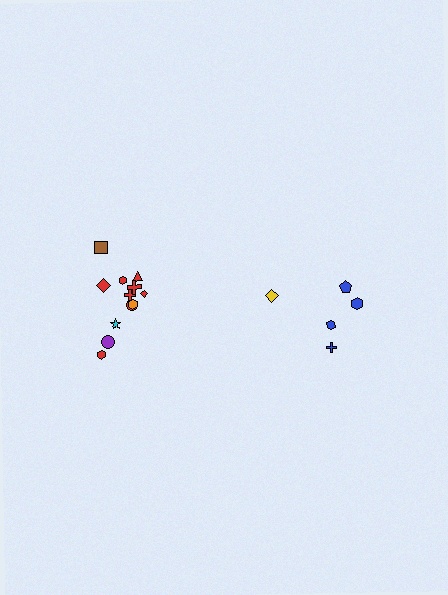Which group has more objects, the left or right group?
The left group.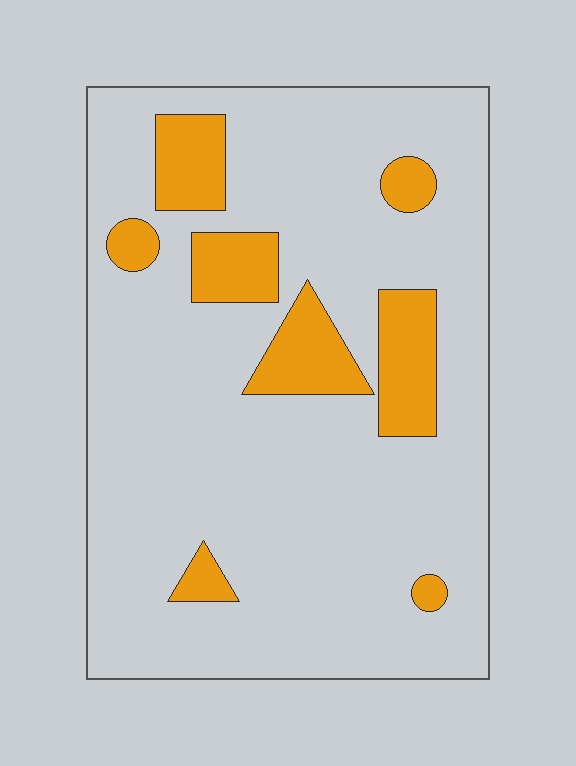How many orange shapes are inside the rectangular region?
8.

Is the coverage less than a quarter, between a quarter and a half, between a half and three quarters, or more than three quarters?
Less than a quarter.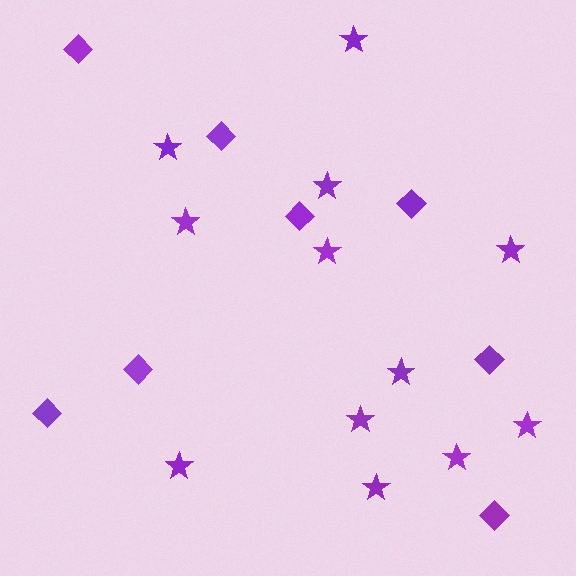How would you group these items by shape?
There are 2 groups: one group of stars (12) and one group of diamonds (8).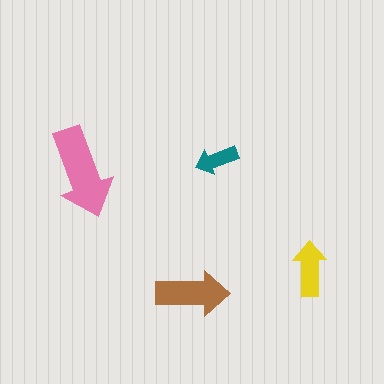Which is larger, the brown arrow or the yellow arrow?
The brown one.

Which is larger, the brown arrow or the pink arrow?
The pink one.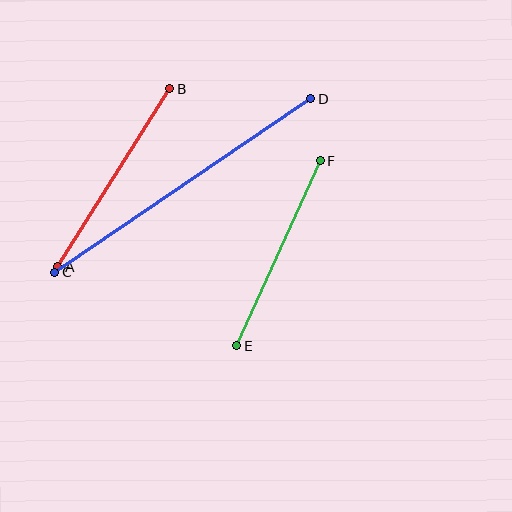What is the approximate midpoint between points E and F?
The midpoint is at approximately (278, 253) pixels.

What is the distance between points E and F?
The distance is approximately 203 pixels.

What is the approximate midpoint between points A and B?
The midpoint is at approximately (113, 178) pixels.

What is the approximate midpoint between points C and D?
The midpoint is at approximately (183, 186) pixels.